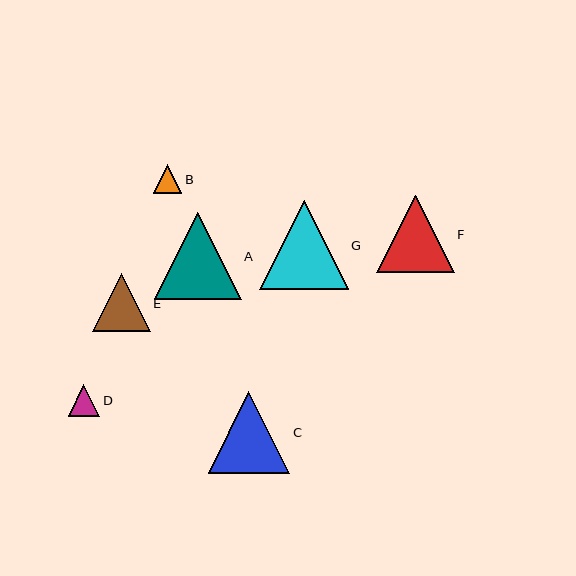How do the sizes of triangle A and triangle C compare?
Triangle A and triangle C are approximately the same size.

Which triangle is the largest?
Triangle G is the largest with a size of approximately 89 pixels.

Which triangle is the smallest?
Triangle B is the smallest with a size of approximately 29 pixels.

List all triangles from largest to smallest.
From largest to smallest: G, A, C, F, E, D, B.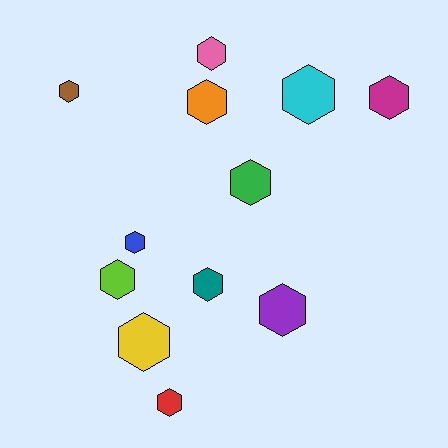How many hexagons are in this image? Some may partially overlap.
There are 12 hexagons.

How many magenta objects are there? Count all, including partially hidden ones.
There is 1 magenta object.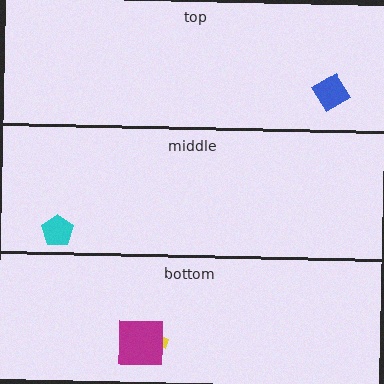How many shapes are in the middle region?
1.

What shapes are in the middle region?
The cyan pentagon.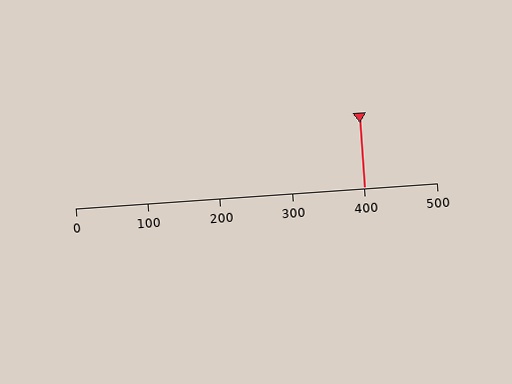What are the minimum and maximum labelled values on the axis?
The axis runs from 0 to 500.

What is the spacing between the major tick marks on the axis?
The major ticks are spaced 100 apart.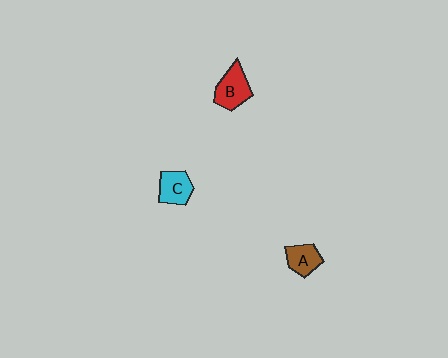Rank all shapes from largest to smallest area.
From largest to smallest: B (red), C (cyan), A (brown).